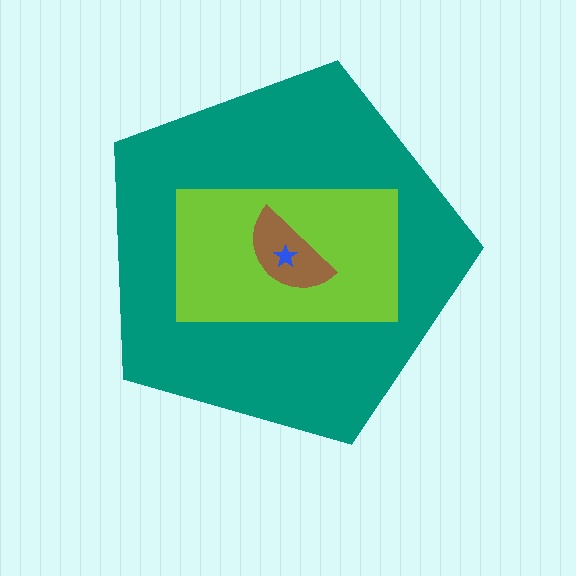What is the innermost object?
The blue star.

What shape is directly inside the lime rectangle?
The brown semicircle.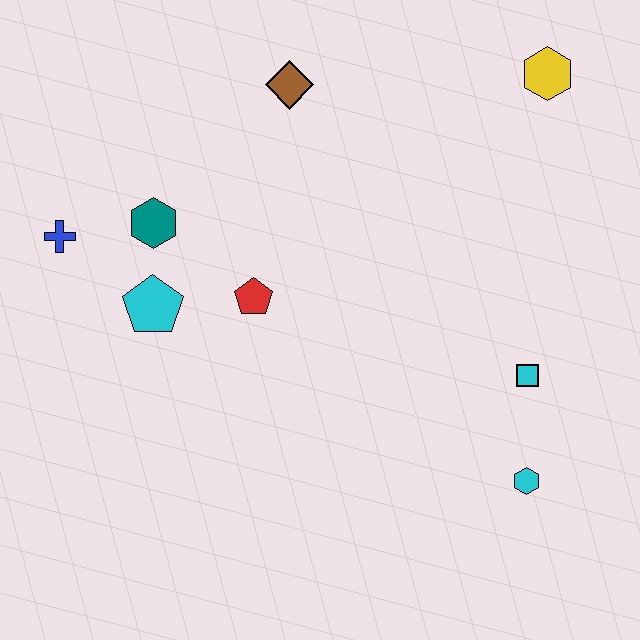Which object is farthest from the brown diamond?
The cyan hexagon is farthest from the brown diamond.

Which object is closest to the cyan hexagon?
The cyan square is closest to the cyan hexagon.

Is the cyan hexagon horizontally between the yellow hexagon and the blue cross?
Yes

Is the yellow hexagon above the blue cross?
Yes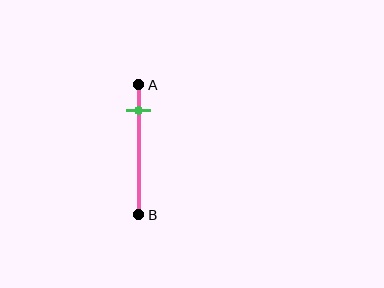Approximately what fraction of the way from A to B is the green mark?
The green mark is approximately 20% of the way from A to B.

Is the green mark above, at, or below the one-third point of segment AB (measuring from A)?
The green mark is above the one-third point of segment AB.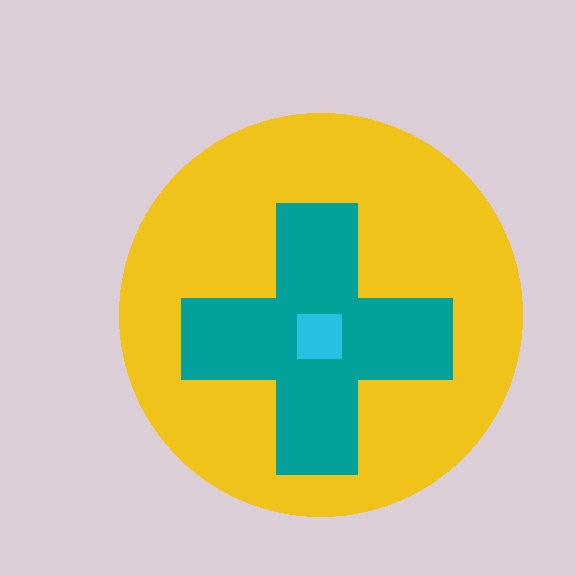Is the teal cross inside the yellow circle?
Yes.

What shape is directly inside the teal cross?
The cyan square.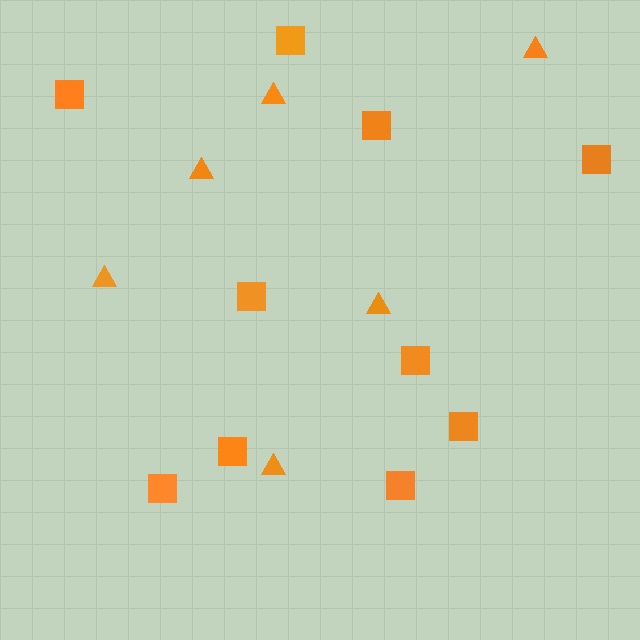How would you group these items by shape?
There are 2 groups: one group of squares (10) and one group of triangles (6).